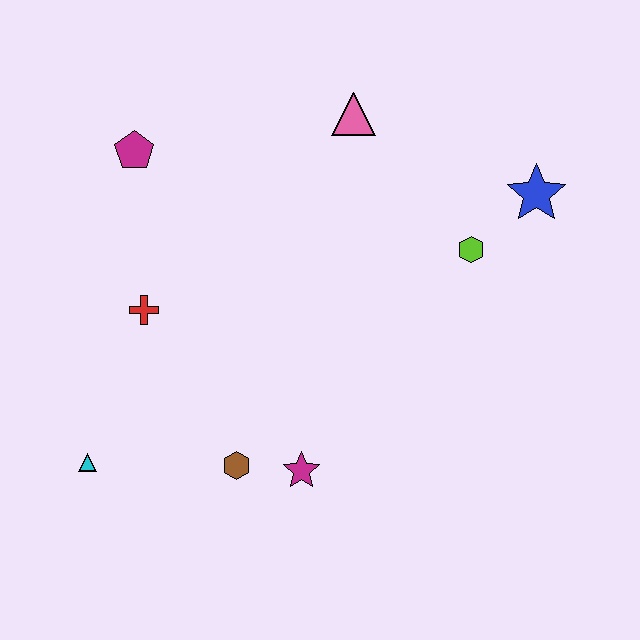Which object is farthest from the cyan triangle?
The blue star is farthest from the cyan triangle.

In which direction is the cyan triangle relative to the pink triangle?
The cyan triangle is below the pink triangle.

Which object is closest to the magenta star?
The brown hexagon is closest to the magenta star.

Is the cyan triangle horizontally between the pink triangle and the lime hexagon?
No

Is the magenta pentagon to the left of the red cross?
Yes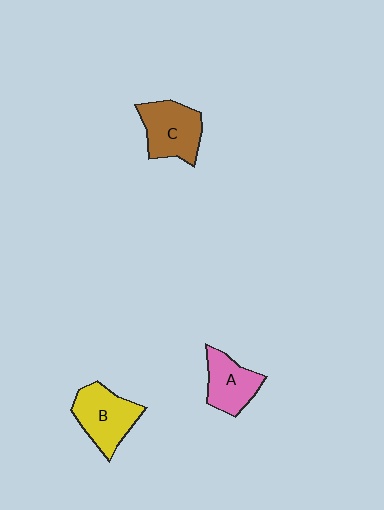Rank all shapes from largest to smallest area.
From largest to smallest: B (yellow), C (brown), A (pink).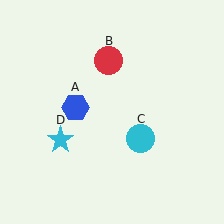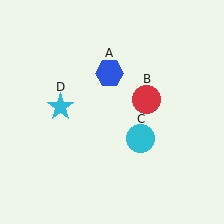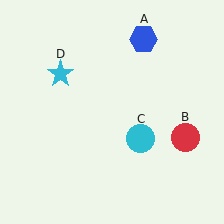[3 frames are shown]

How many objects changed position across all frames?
3 objects changed position: blue hexagon (object A), red circle (object B), cyan star (object D).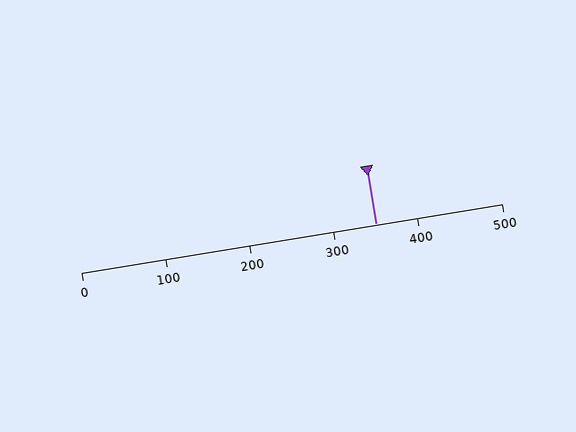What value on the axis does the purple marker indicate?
The marker indicates approximately 350.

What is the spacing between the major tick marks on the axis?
The major ticks are spaced 100 apart.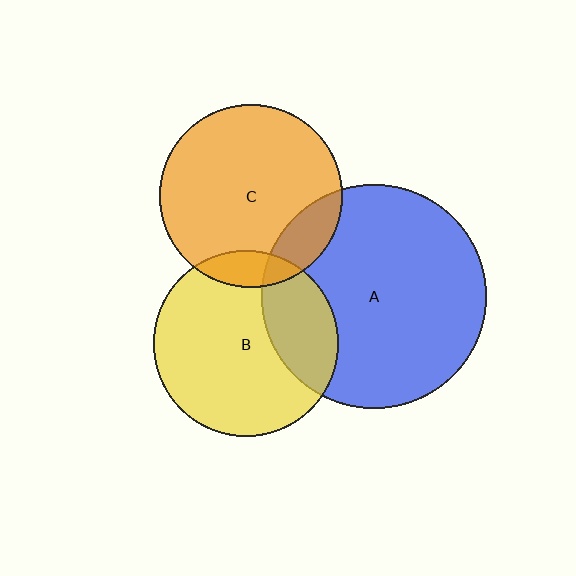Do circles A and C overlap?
Yes.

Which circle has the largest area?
Circle A (blue).